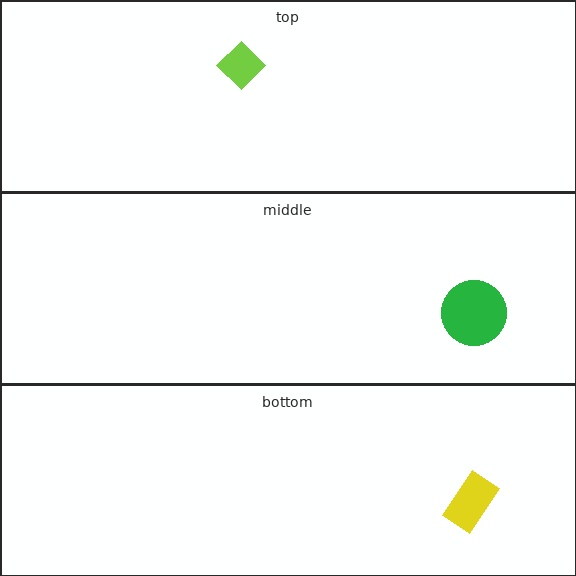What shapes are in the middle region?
The green circle.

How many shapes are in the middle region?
1.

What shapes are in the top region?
The lime diamond.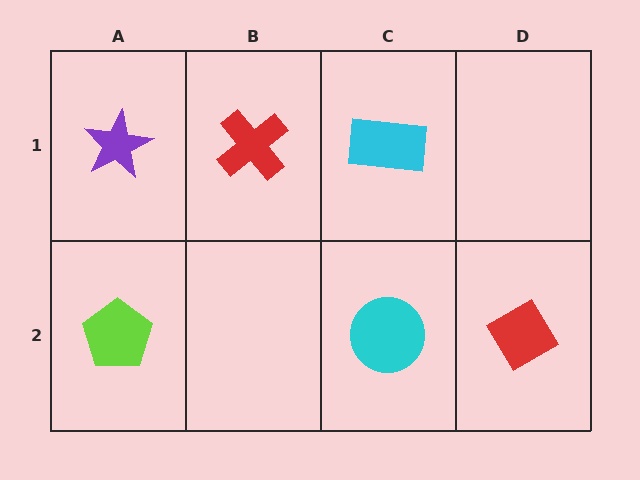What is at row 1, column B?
A red cross.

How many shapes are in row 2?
3 shapes.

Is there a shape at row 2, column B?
No, that cell is empty.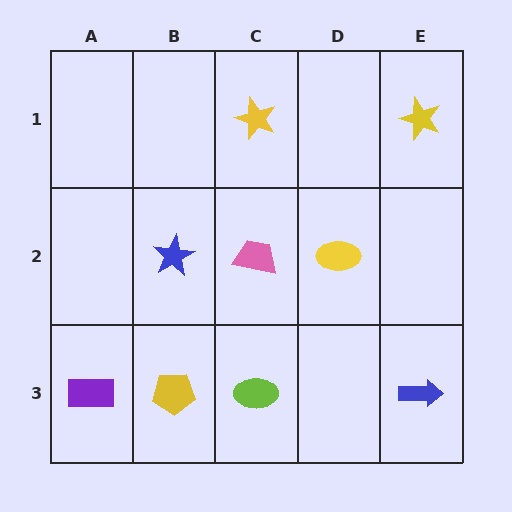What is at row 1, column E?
A yellow star.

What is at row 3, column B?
A yellow pentagon.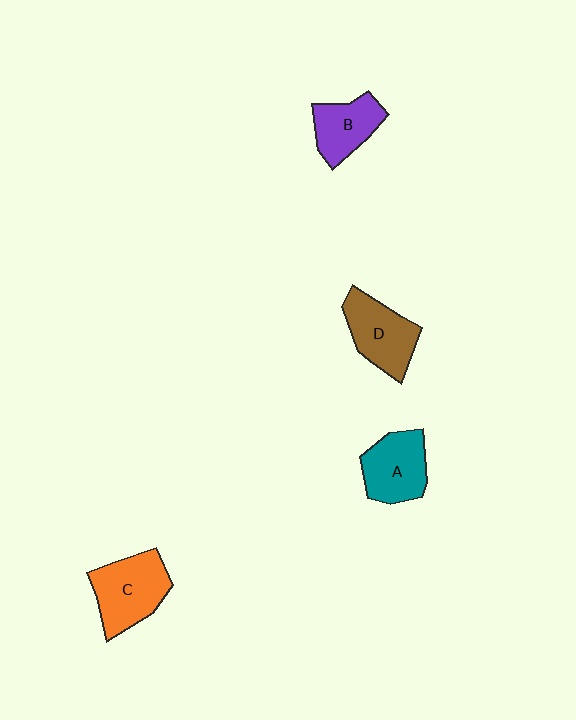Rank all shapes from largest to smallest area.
From largest to smallest: C (orange), D (brown), A (teal), B (purple).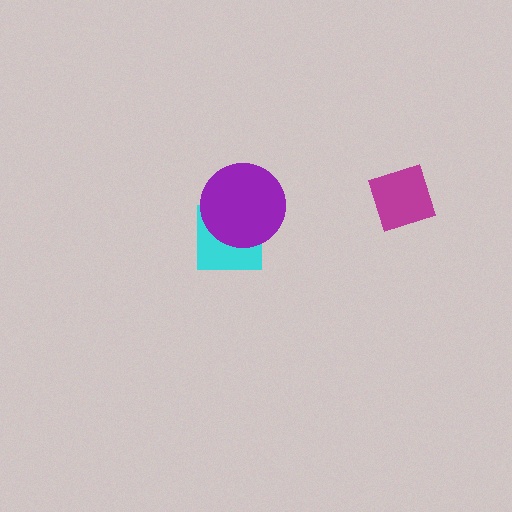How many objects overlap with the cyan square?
1 object overlaps with the cyan square.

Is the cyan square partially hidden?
Yes, it is partially covered by another shape.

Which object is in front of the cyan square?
The purple circle is in front of the cyan square.